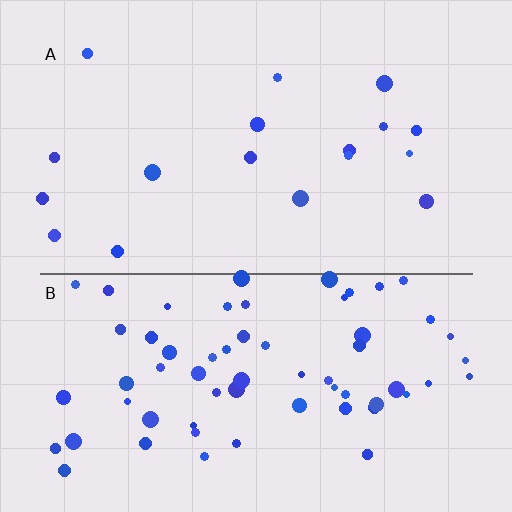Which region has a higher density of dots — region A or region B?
B (the bottom).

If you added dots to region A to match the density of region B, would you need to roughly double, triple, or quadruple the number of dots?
Approximately quadruple.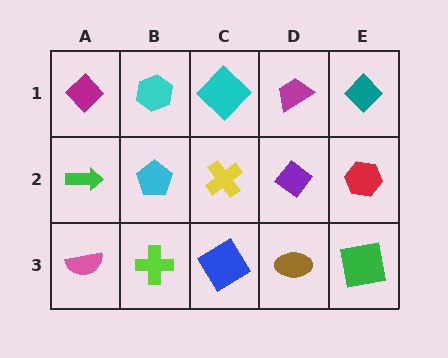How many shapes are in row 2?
5 shapes.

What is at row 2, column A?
A green arrow.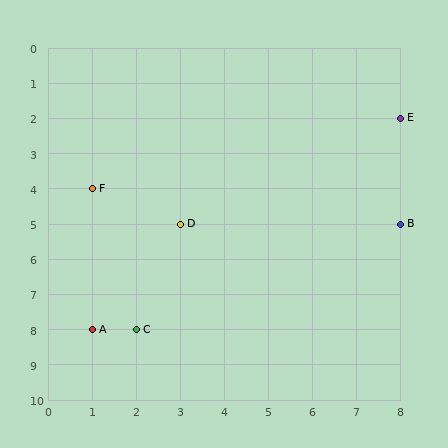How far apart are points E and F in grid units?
Points E and F are 7 columns and 2 rows apart (about 7.3 grid units diagonally).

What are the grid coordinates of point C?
Point C is at grid coordinates (2, 8).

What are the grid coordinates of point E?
Point E is at grid coordinates (8, 2).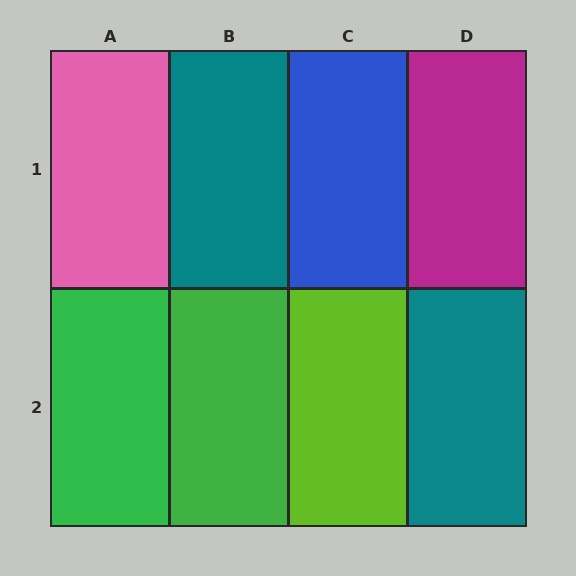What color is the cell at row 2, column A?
Green.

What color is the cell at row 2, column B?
Green.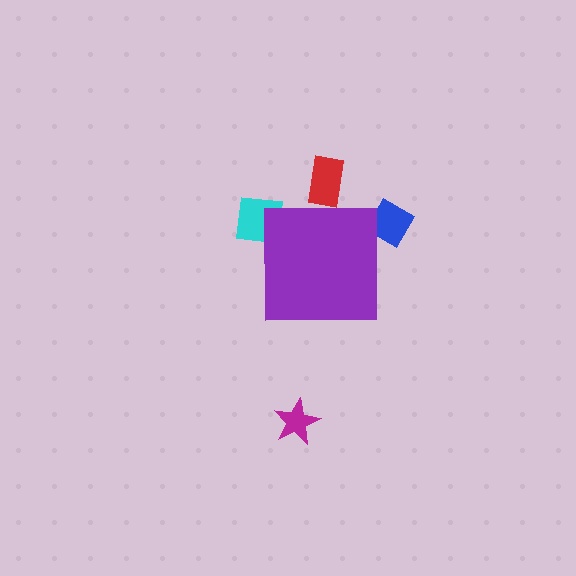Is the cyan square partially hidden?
Yes, the cyan square is partially hidden behind the purple square.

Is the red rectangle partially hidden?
Yes, the red rectangle is partially hidden behind the purple square.